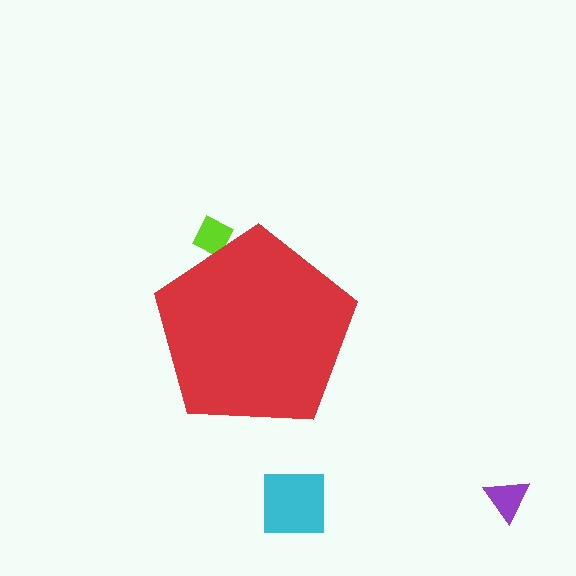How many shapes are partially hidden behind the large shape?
1 shape is partially hidden.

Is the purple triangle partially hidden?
No, the purple triangle is fully visible.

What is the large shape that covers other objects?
A red pentagon.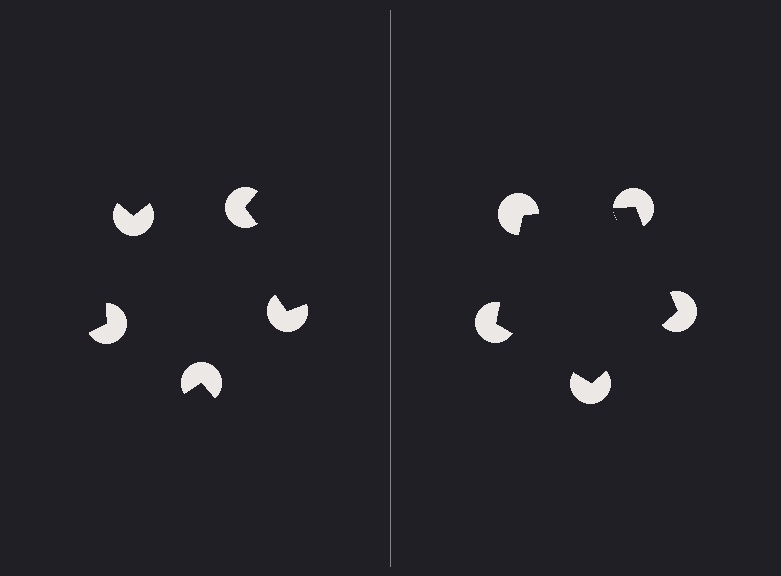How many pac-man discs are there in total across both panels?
10 — 5 on each side.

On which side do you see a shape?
An illusory pentagon appears on the right side. On the left side the wedge cuts are rotated, so no coherent shape forms.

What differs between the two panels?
The pac-man discs are positioned identically on both sides; only the wedge orientations differ. On the right they align to a pentagon; on the left they are misaligned.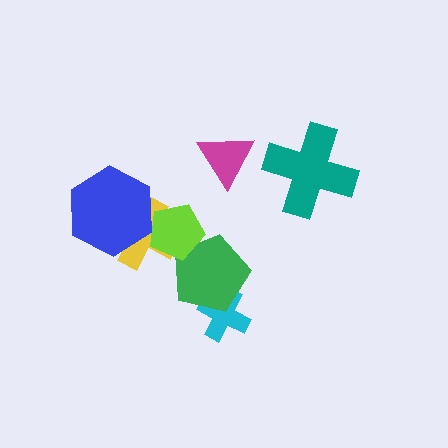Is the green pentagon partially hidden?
Yes, it is partially covered by another shape.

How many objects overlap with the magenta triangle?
0 objects overlap with the magenta triangle.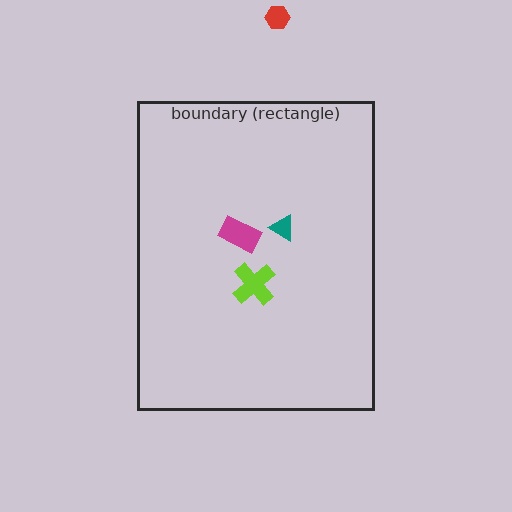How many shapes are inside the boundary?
3 inside, 1 outside.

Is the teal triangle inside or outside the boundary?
Inside.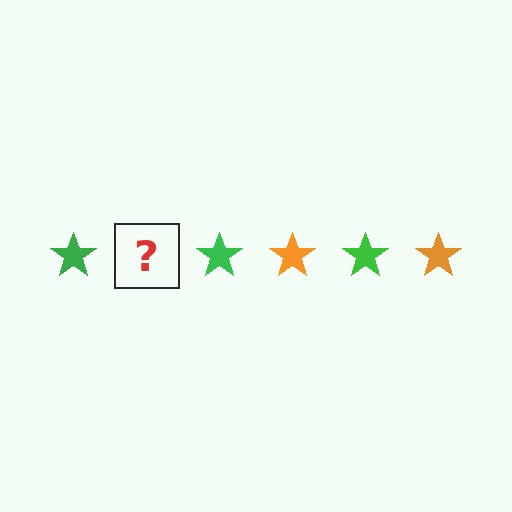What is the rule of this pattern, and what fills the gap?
The rule is that the pattern cycles through green, orange stars. The gap should be filled with an orange star.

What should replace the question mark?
The question mark should be replaced with an orange star.